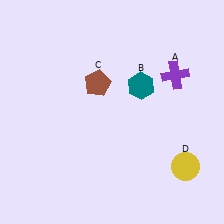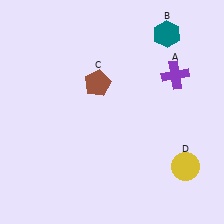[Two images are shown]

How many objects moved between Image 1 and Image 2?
1 object moved between the two images.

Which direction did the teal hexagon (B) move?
The teal hexagon (B) moved up.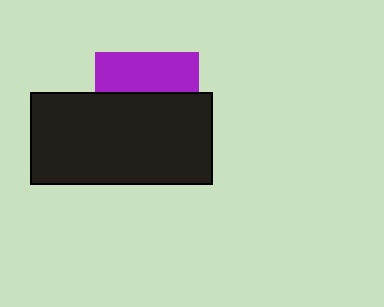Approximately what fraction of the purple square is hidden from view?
Roughly 62% of the purple square is hidden behind the black rectangle.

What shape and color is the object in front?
The object in front is a black rectangle.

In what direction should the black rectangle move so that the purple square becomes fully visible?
The black rectangle should move down. That is the shortest direction to clear the overlap and leave the purple square fully visible.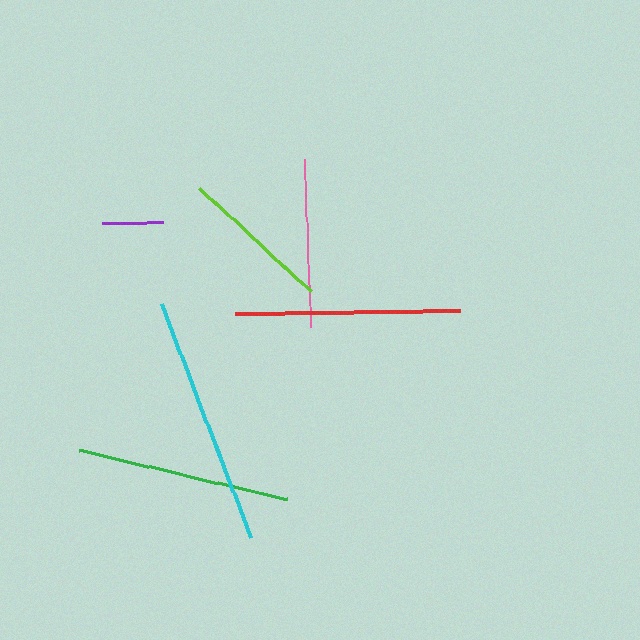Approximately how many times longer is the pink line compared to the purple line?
The pink line is approximately 2.8 times the length of the purple line.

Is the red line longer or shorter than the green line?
The red line is longer than the green line.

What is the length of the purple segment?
The purple segment is approximately 61 pixels long.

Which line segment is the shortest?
The purple line is the shortest at approximately 61 pixels.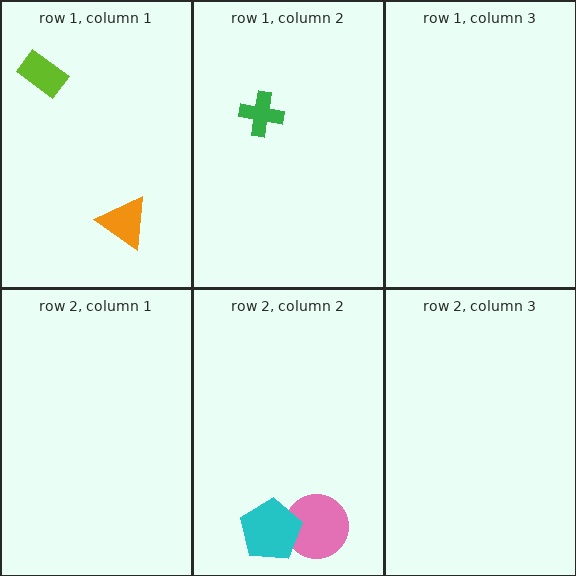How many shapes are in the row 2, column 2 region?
2.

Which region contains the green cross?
The row 1, column 2 region.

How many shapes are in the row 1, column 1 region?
2.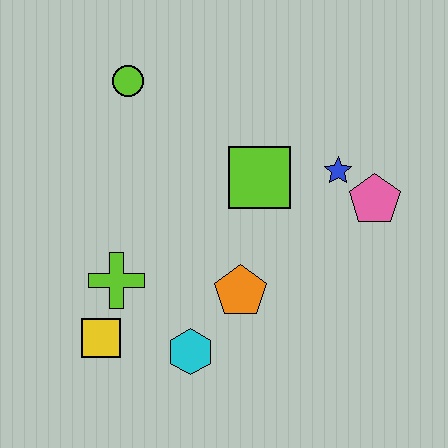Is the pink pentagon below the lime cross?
No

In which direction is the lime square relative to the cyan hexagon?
The lime square is above the cyan hexagon.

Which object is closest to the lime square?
The blue star is closest to the lime square.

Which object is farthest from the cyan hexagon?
The lime circle is farthest from the cyan hexagon.